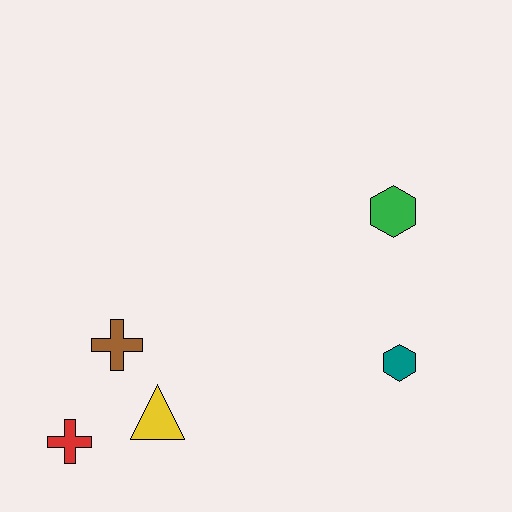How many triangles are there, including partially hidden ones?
There is 1 triangle.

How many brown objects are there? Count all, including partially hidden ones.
There is 1 brown object.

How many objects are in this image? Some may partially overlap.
There are 5 objects.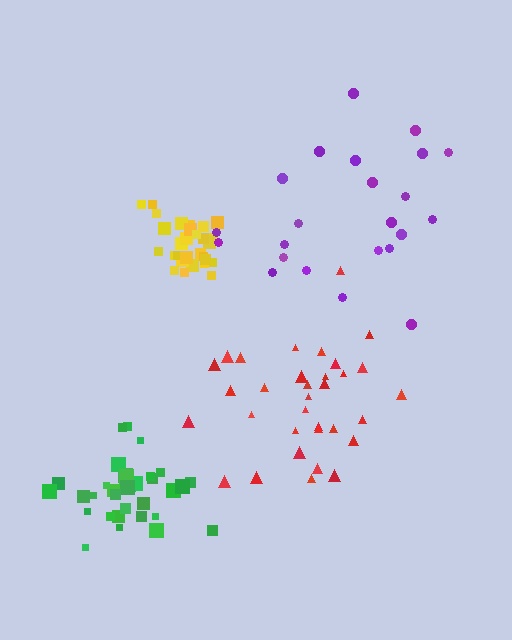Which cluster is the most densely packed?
Yellow.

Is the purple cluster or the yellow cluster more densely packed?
Yellow.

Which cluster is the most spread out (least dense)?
Purple.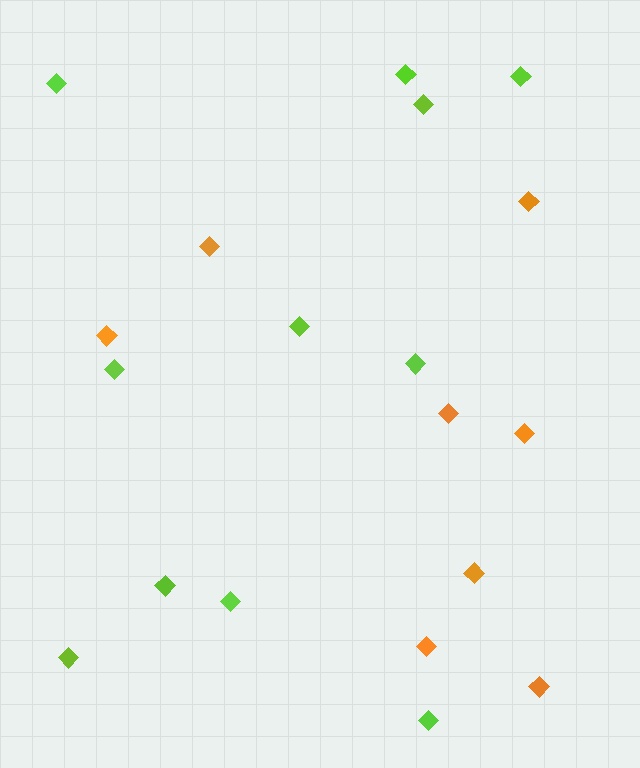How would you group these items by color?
There are 2 groups: one group of orange diamonds (8) and one group of lime diamonds (11).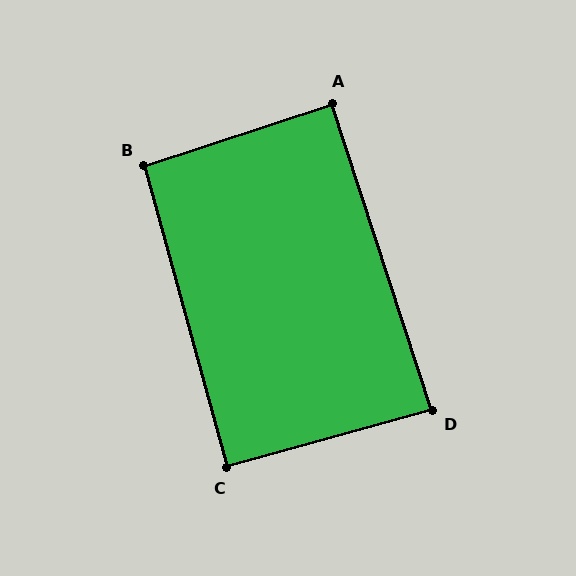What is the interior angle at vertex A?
Approximately 90 degrees (approximately right).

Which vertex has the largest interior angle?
B, at approximately 93 degrees.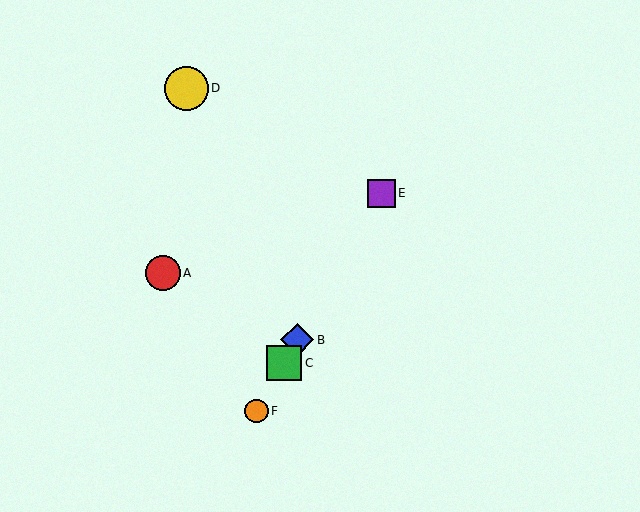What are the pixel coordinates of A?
Object A is at (163, 273).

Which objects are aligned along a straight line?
Objects B, C, E, F are aligned along a straight line.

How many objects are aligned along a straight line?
4 objects (B, C, E, F) are aligned along a straight line.